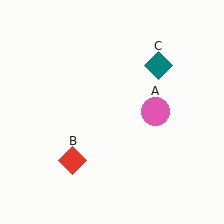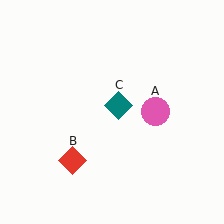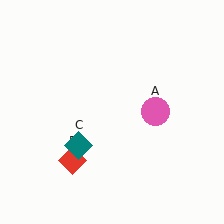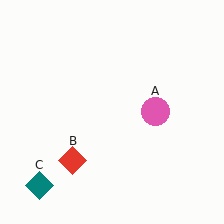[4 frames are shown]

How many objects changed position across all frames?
1 object changed position: teal diamond (object C).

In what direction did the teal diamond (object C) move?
The teal diamond (object C) moved down and to the left.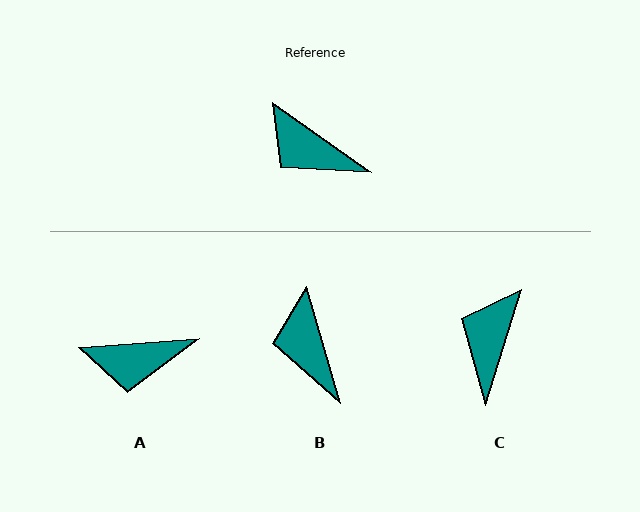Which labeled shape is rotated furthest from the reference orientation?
C, about 71 degrees away.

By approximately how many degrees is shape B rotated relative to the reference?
Approximately 39 degrees clockwise.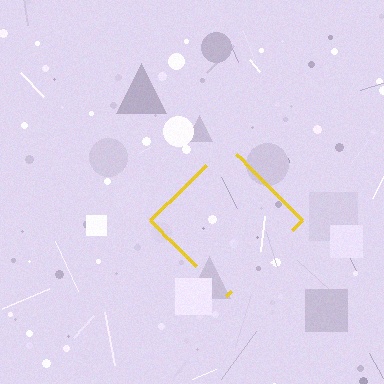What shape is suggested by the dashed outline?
The dashed outline suggests a diamond.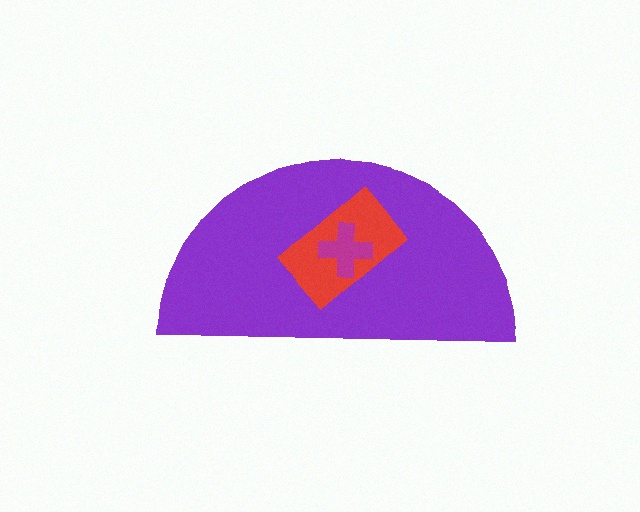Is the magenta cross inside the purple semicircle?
Yes.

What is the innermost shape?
The magenta cross.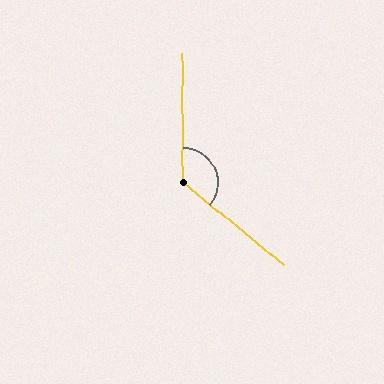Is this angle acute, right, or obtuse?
It is obtuse.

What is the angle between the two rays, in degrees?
Approximately 130 degrees.